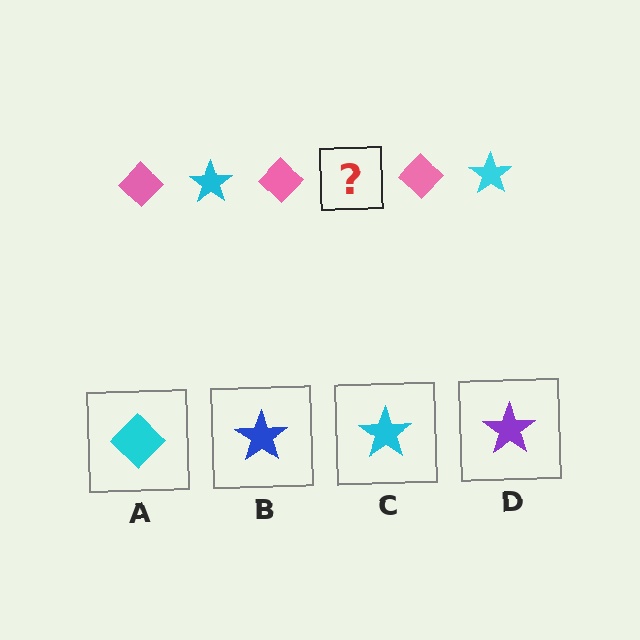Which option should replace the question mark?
Option C.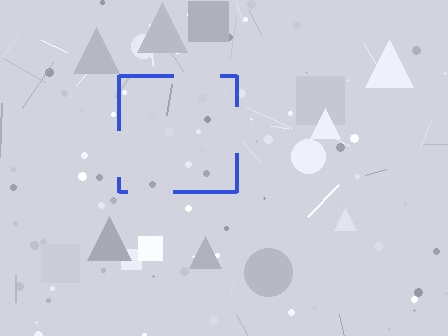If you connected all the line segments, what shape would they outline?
They would outline a square.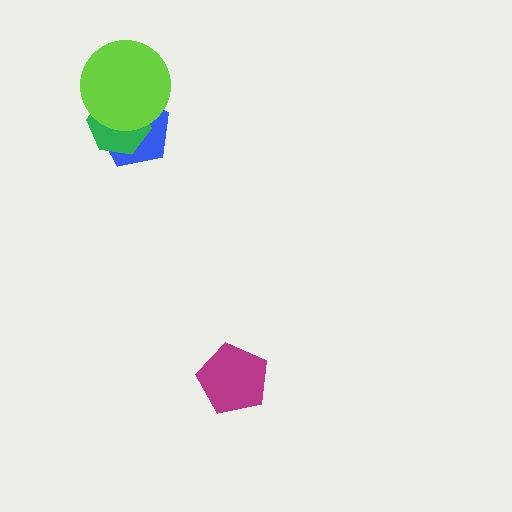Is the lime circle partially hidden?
No, no other shape covers it.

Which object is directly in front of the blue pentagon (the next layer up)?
The green hexagon is directly in front of the blue pentagon.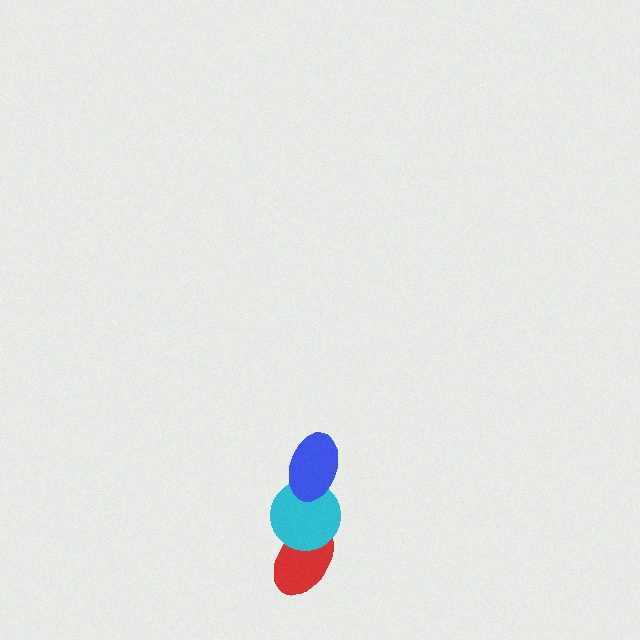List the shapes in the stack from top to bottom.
From top to bottom: the blue ellipse, the cyan circle, the red ellipse.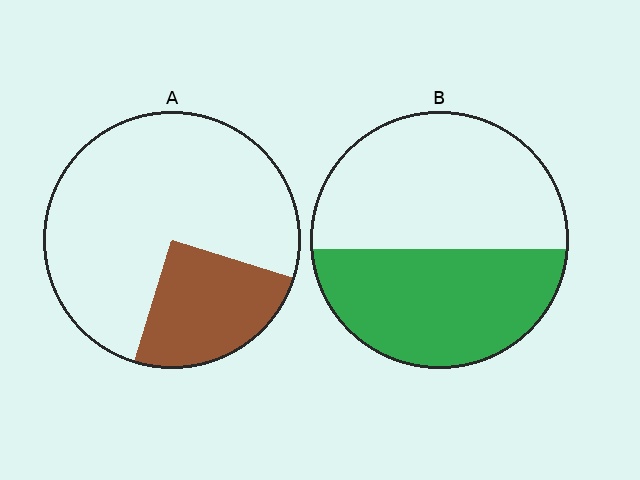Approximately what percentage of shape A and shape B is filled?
A is approximately 25% and B is approximately 45%.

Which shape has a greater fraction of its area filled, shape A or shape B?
Shape B.